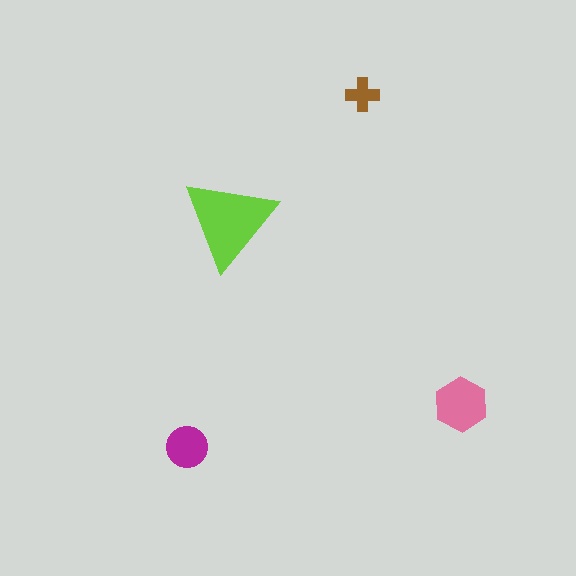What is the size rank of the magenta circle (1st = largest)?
3rd.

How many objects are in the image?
There are 4 objects in the image.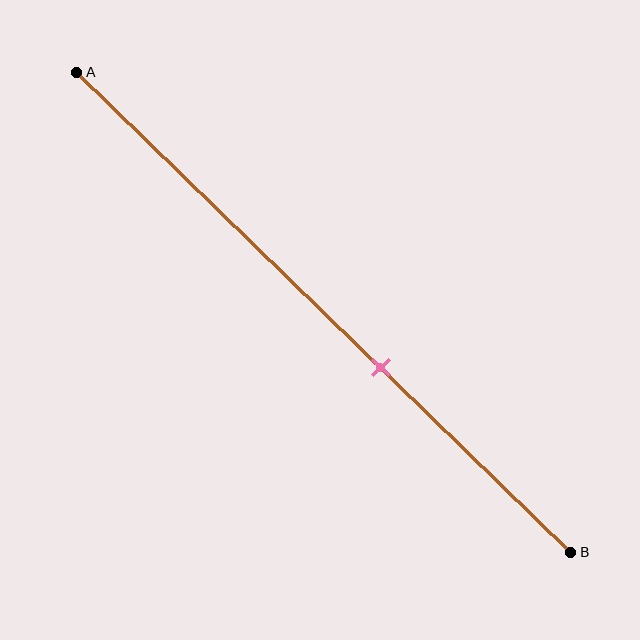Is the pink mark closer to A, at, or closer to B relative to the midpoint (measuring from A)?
The pink mark is closer to point B than the midpoint of segment AB.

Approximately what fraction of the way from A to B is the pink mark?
The pink mark is approximately 60% of the way from A to B.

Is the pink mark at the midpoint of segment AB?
No, the mark is at about 60% from A, not at the 50% midpoint.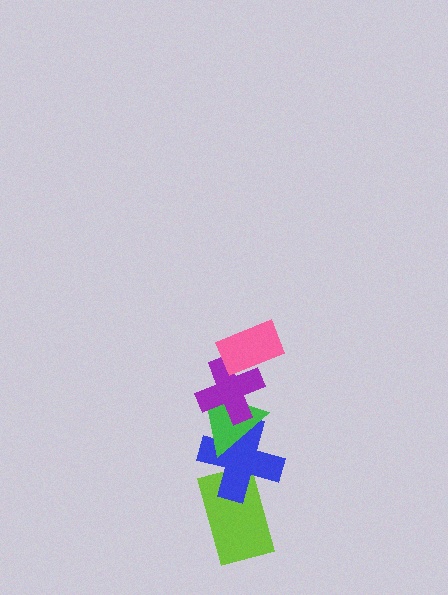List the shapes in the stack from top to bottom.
From top to bottom: the pink rectangle, the purple cross, the green triangle, the blue cross, the lime rectangle.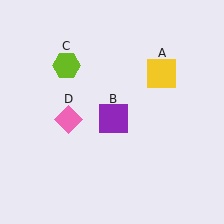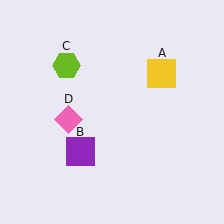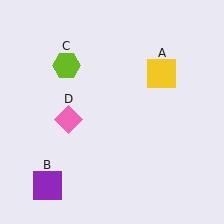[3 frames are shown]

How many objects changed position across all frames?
1 object changed position: purple square (object B).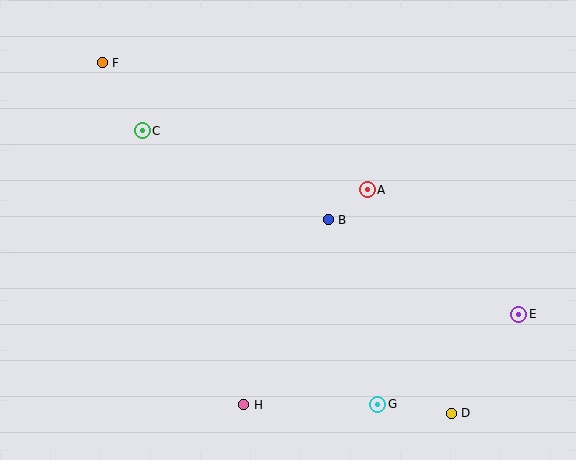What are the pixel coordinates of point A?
Point A is at (367, 190).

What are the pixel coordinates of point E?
Point E is at (519, 314).